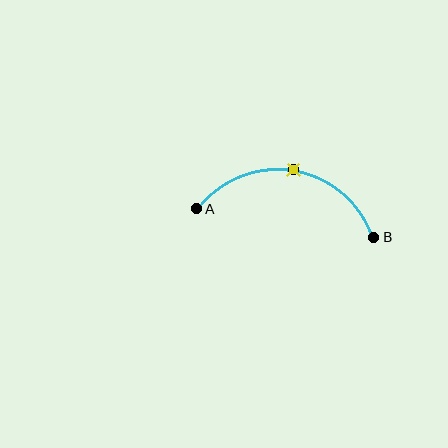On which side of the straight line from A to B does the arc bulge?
The arc bulges above the straight line connecting A and B.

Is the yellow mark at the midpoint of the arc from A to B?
Yes. The yellow mark lies on the arc at equal arc-length from both A and B — it is the arc midpoint.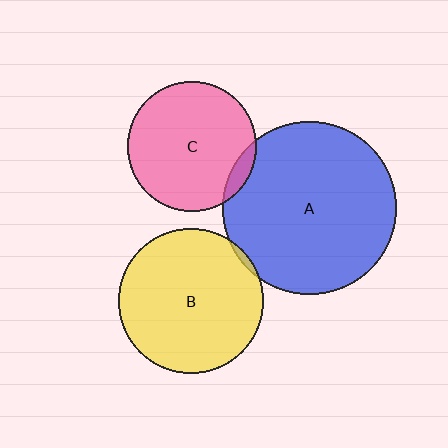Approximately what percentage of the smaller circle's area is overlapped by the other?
Approximately 5%.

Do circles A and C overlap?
Yes.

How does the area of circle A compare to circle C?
Approximately 1.8 times.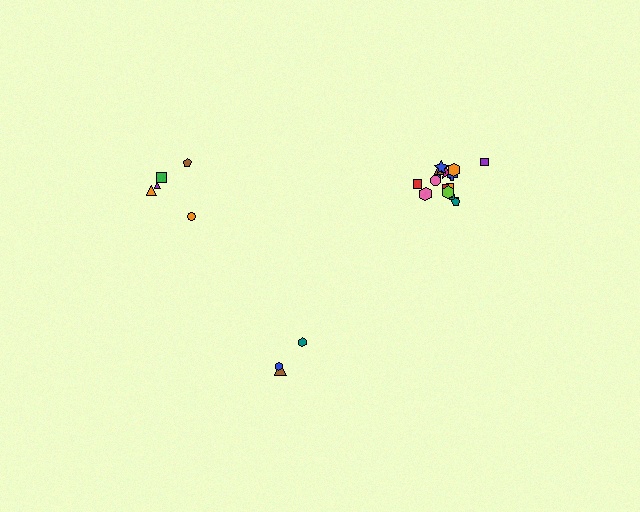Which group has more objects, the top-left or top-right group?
The top-right group.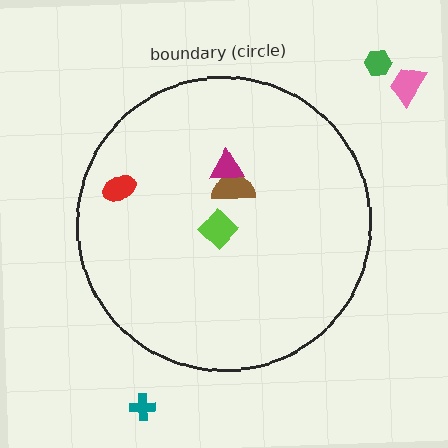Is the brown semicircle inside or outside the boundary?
Inside.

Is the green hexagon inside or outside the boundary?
Outside.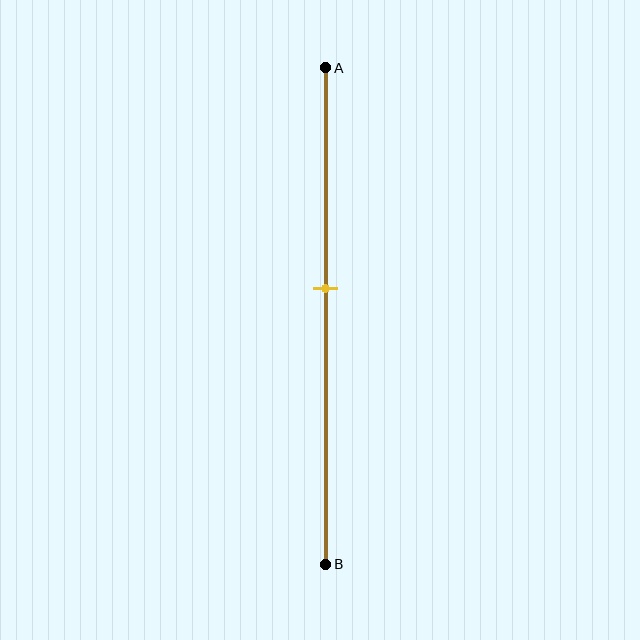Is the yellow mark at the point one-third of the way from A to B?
No, the mark is at about 45% from A, not at the 33% one-third point.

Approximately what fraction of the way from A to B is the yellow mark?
The yellow mark is approximately 45% of the way from A to B.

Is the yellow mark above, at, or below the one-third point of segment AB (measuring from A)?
The yellow mark is below the one-third point of segment AB.